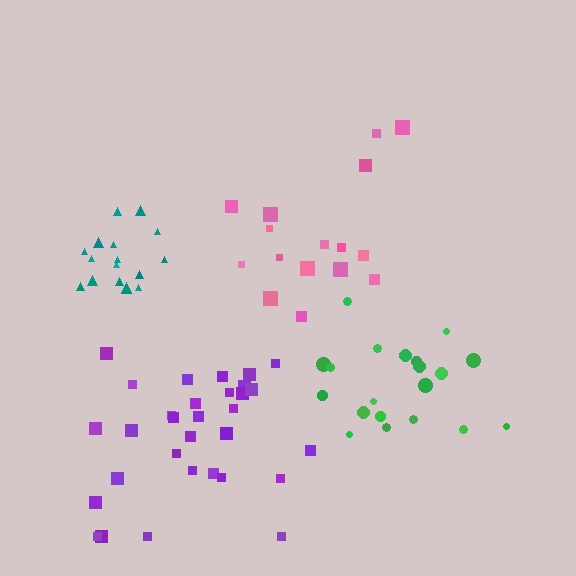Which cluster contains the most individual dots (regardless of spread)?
Purple (31).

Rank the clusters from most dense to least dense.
teal, purple, pink, green.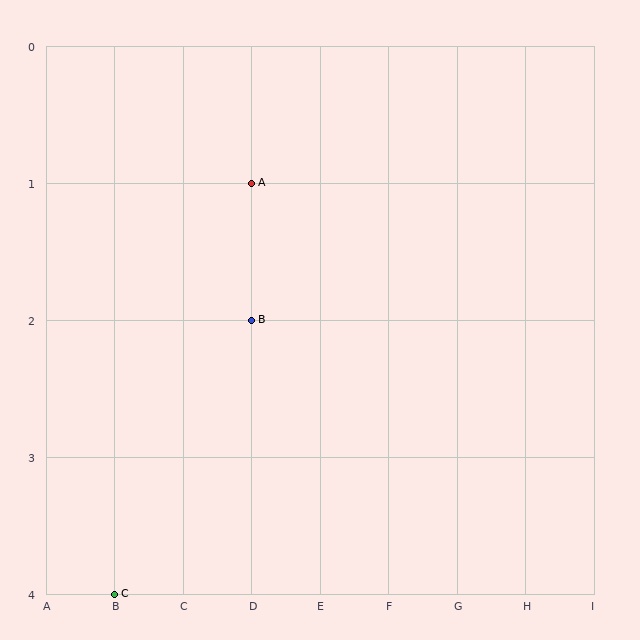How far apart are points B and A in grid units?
Points B and A are 1 row apart.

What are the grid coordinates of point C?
Point C is at grid coordinates (B, 4).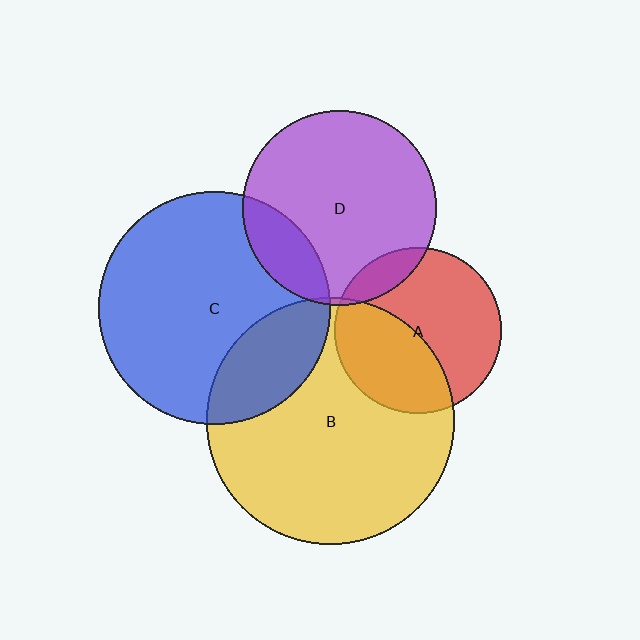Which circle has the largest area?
Circle B (yellow).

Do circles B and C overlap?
Yes.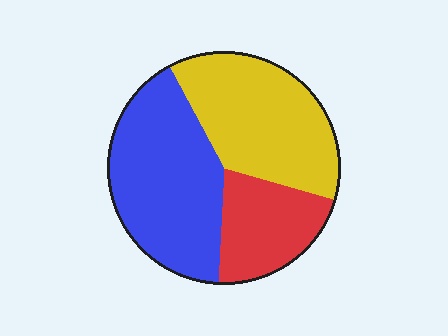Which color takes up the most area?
Blue, at roughly 40%.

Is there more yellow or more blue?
Blue.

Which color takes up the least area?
Red, at roughly 20%.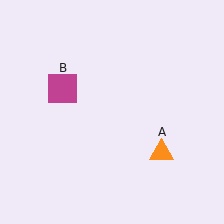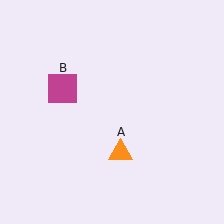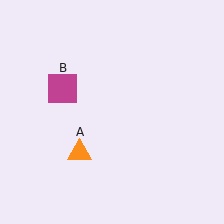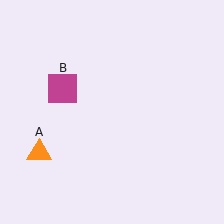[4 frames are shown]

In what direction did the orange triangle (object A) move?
The orange triangle (object A) moved left.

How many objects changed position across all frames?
1 object changed position: orange triangle (object A).